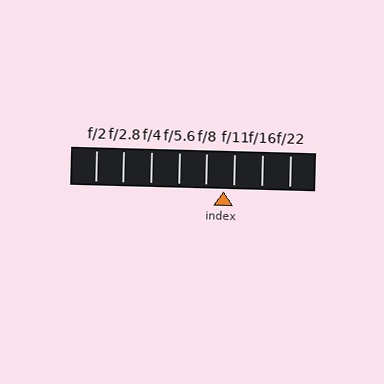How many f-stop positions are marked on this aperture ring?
There are 8 f-stop positions marked.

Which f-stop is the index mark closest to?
The index mark is closest to f/11.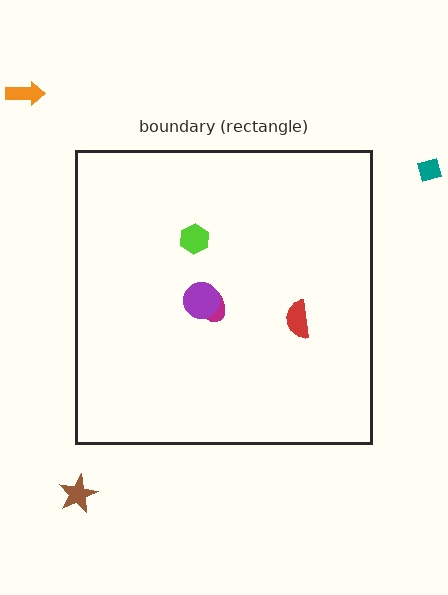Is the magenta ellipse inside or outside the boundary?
Inside.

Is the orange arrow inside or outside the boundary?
Outside.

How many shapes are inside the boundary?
4 inside, 3 outside.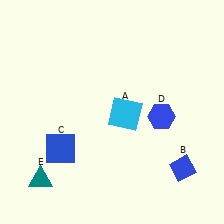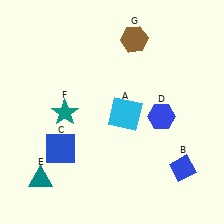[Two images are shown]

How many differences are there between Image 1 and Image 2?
There are 2 differences between the two images.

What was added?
A teal star (F), a brown hexagon (G) were added in Image 2.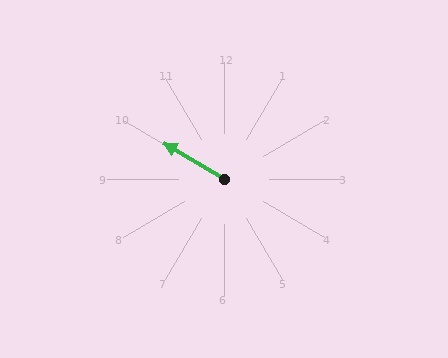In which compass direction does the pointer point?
Northwest.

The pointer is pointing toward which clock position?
Roughly 10 o'clock.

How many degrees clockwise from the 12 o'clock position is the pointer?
Approximately 301 degrees.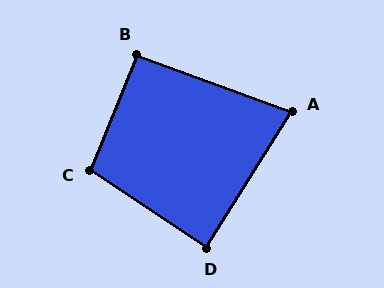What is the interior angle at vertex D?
Approximately 88 degrees (approximately right).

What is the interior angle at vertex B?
Approximately 92 degrees (approximately right).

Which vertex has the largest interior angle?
C, at approximately 102 degrees.